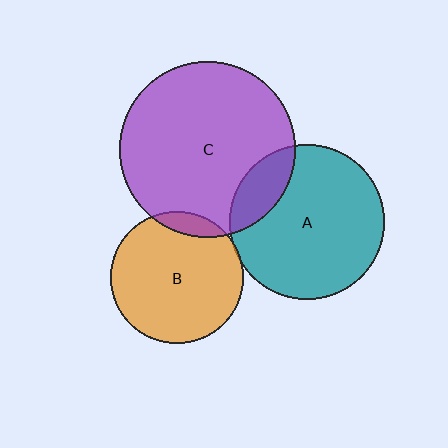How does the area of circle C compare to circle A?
Approximately 1.3 times.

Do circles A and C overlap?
Yes.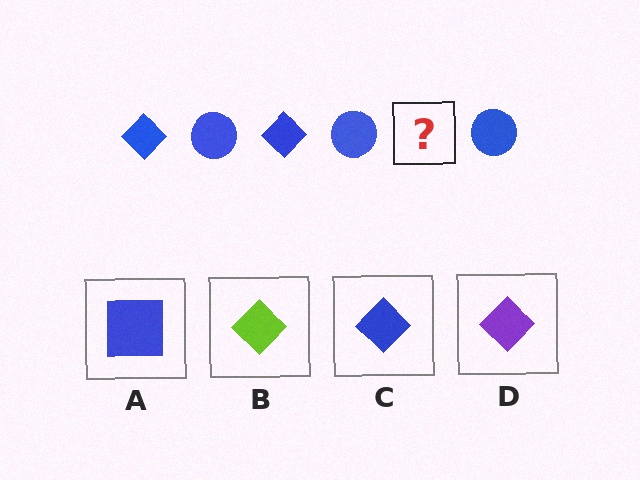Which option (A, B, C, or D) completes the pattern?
C.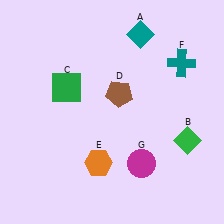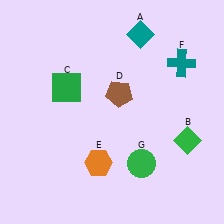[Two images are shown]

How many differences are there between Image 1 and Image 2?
There is 1 difference between the two images.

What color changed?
The circle (G) changed from magenta in Image 1 to green in Image 2.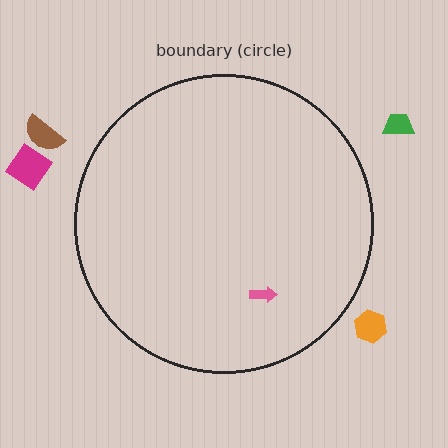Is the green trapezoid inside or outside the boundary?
Outside.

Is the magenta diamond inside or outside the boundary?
Outside.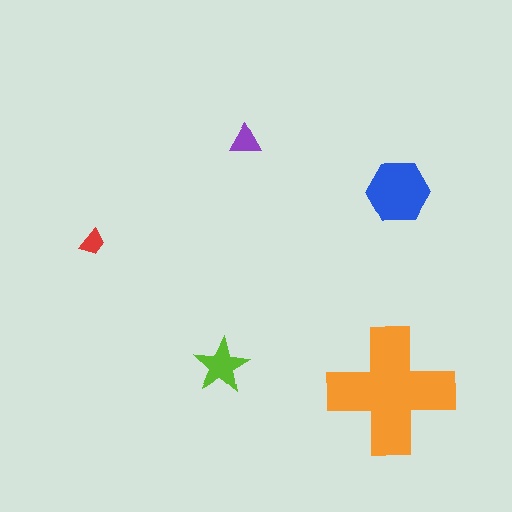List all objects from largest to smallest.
The orange cross, the blue hexagon, the lime star, the purple triangle, the red trapezoid.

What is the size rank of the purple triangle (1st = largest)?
4th.